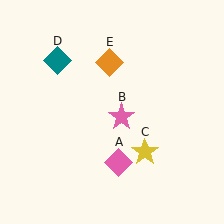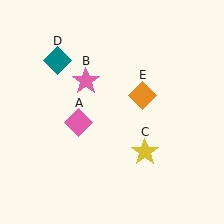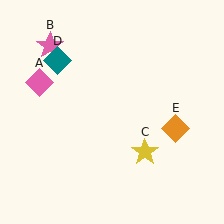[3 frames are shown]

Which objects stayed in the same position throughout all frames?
Yellow star (object C) and teal diamond (object D) remained stationary.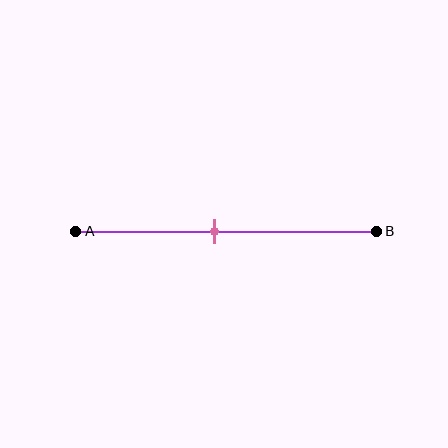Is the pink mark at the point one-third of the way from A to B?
No, the mark is at about 45% from A, not at the 33% one-third point.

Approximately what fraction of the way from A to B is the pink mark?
The pink mark is approximately 45% of the way from A to B.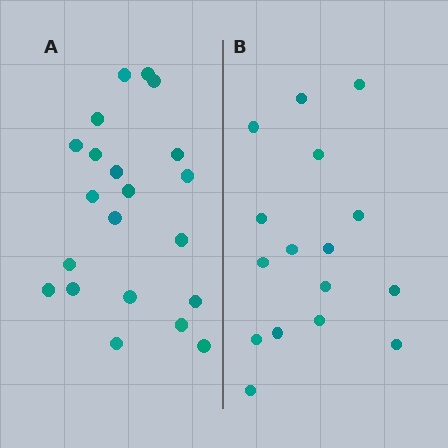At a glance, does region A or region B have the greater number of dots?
Region A (the left region) has more dots.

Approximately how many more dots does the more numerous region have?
Region A has about 5 more dots than region B.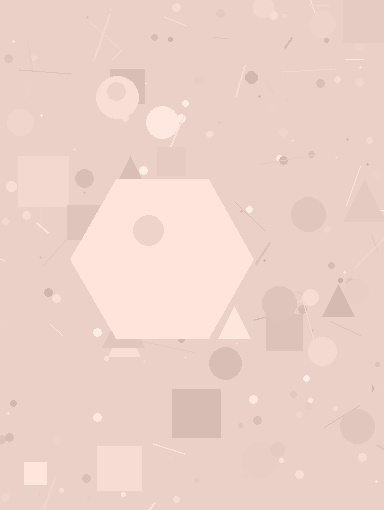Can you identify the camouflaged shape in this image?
The camouflaged shape is a hexagon.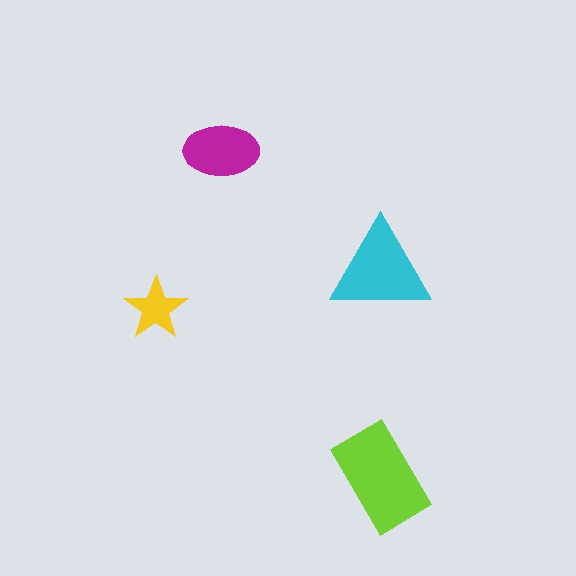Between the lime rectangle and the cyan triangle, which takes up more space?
The lime rectangle.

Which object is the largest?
The lime rectangle.